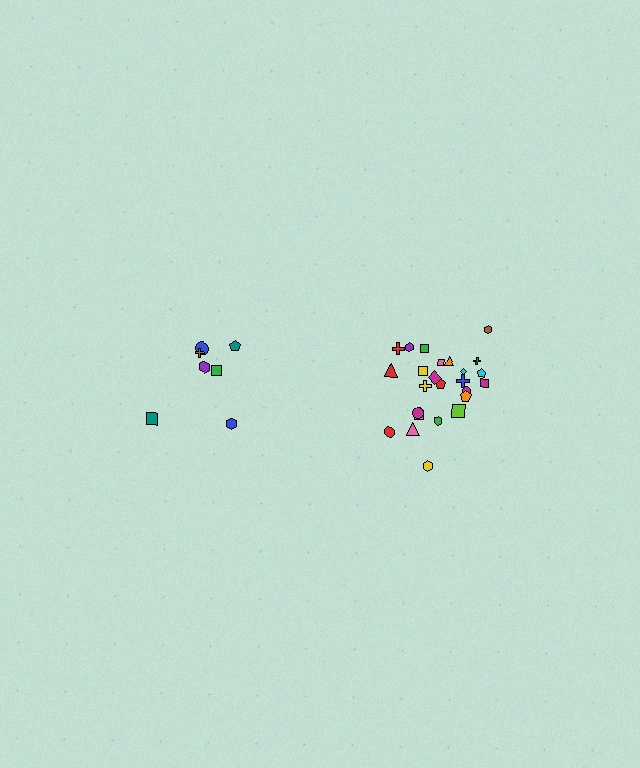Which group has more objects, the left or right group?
The right group.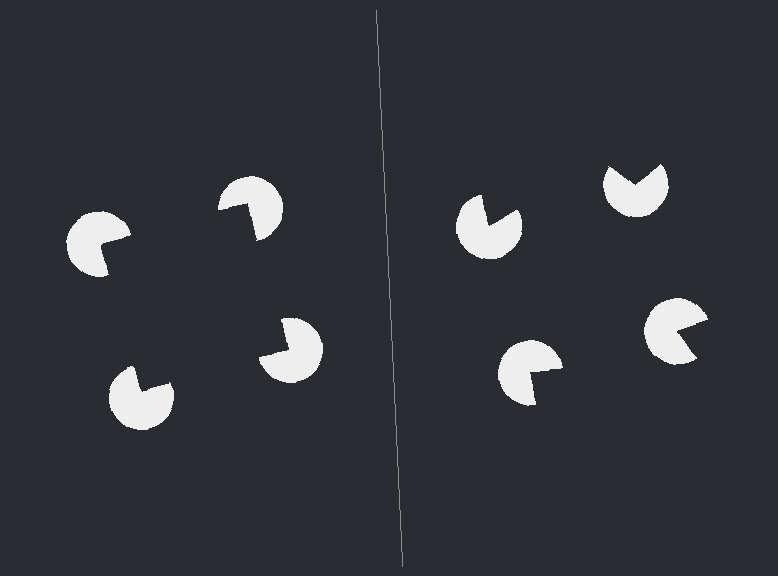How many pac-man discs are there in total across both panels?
8 — 4 on each side.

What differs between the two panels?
The pac-man discs are positioned identically on both sides; only the wedge orientations differ. On the left they align to a square; on the right they are misaligned.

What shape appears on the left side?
An illusory square.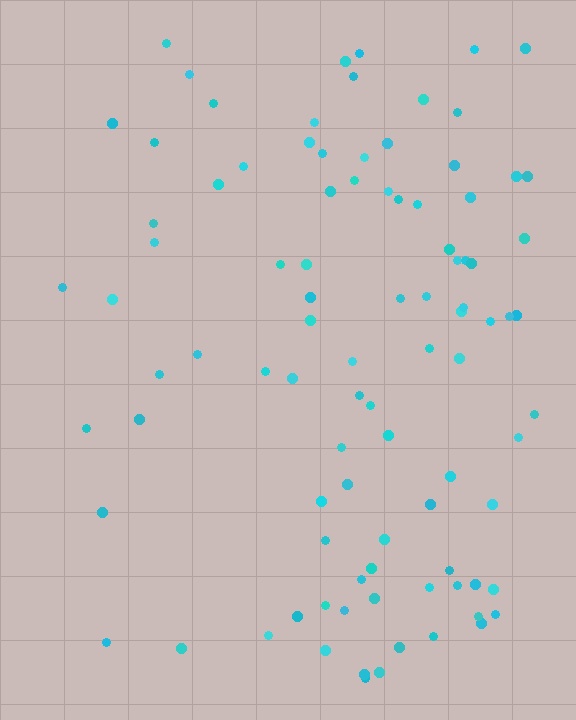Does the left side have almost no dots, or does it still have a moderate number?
Still a moderate number, just noticeably fewer than the right.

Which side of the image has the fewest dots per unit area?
The left.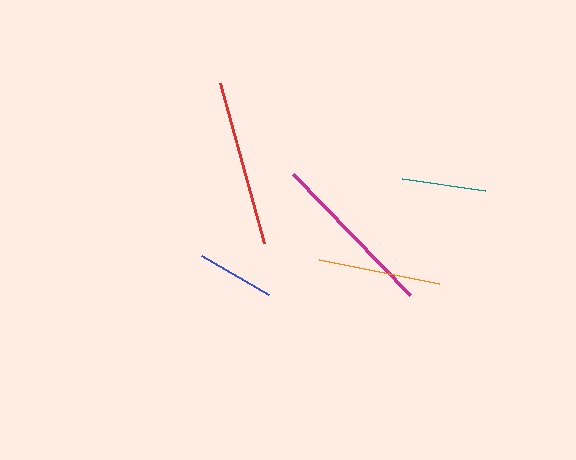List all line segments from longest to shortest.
From longest to shortest: magenta, red, orange, teal, blue.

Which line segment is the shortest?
The blue line is the shortest at approximately 77 pixels.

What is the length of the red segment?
The red segment is approximately 166 pixels long.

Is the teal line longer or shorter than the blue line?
The teal line is longer than the blue line.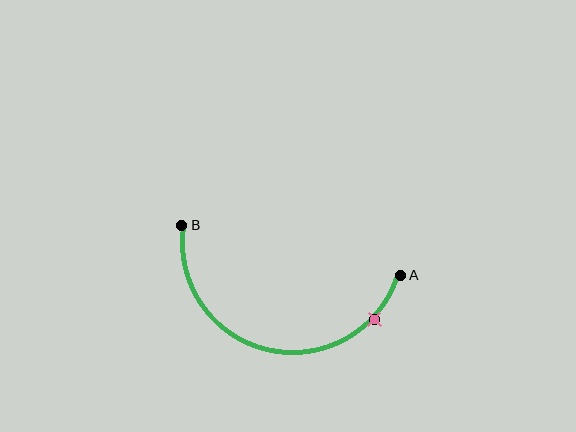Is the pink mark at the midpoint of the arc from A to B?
No. The pink mark lies on the arc but is closer to endpoint A. The arc midpoint would be at the point on the curve equidistant along the arc from both A and B.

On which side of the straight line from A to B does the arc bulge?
The arc bulges below the straight line connecting A and B.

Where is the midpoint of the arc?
The arc midpoint is the point on the curve farthest from the straight line joining A and B. It sits below that line.